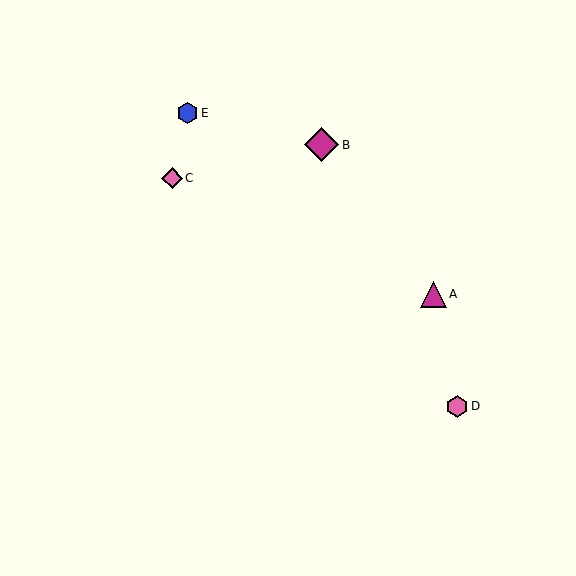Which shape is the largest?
The magenta diamond (labeled B) is the largest.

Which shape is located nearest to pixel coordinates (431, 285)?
The magenta triangle (labeled A) at (434, 294) is nearest to that location.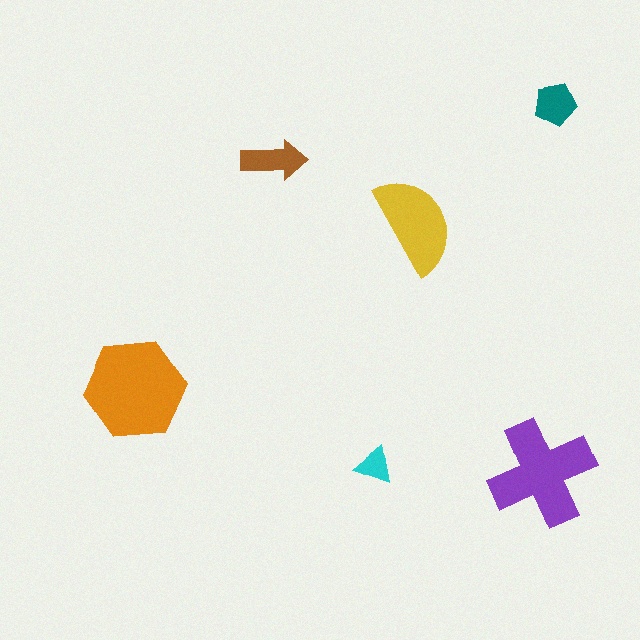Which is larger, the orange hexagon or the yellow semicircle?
The orange hexagon.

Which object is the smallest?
The cyan triangle.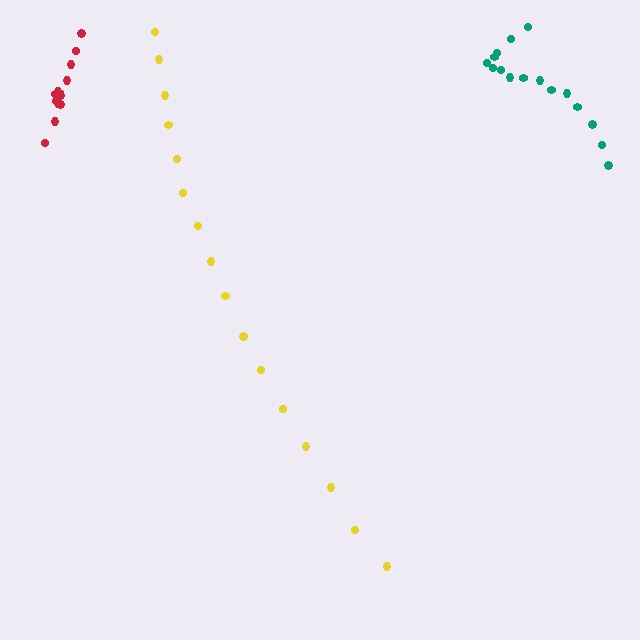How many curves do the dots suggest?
There are 3 distinct paths.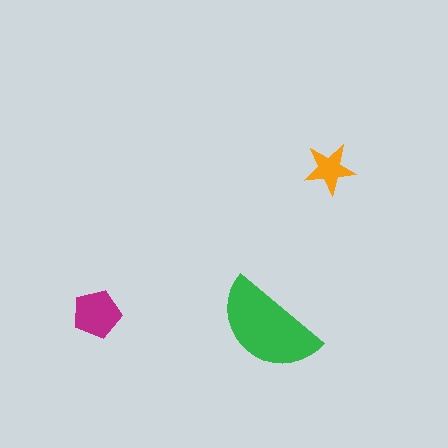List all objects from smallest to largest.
The orange star, the magenta pentagon, the green semicircle.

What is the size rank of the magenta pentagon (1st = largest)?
2nd.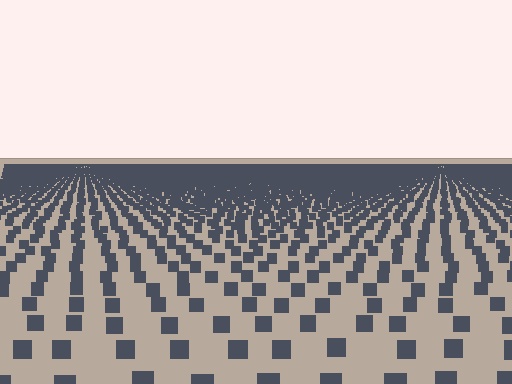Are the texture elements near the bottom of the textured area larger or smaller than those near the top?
Larger. Near the bottom, elements are closer to the viewer and appear at a bigger on-screen size.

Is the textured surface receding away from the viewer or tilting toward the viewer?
The surface is receding away from the viewer. Texture elements get smaller and denser toward the top.